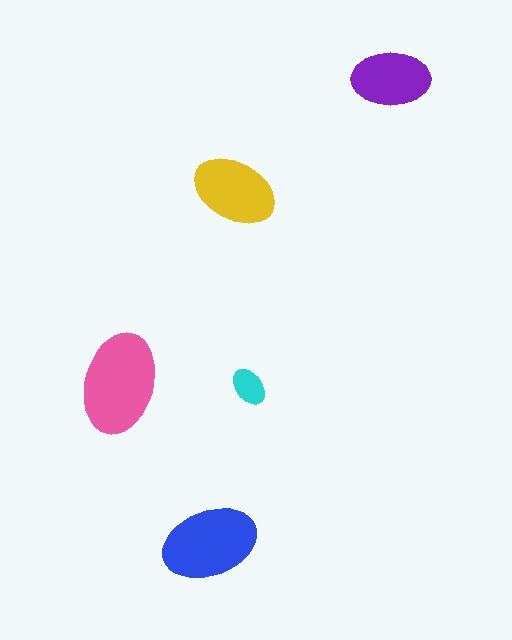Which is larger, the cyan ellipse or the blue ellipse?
The blue one.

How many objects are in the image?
There are 5 objects in the image.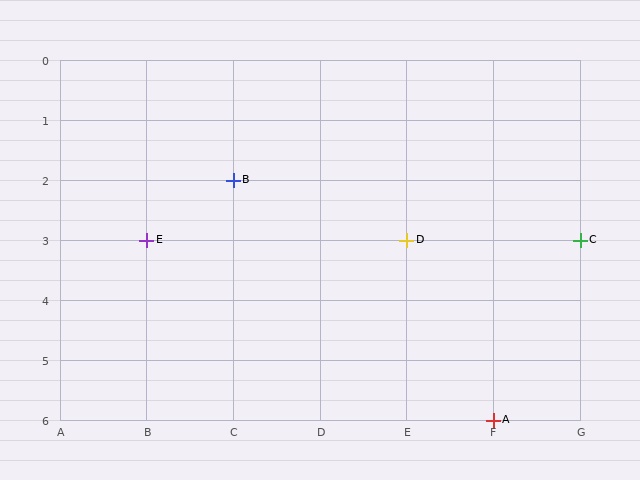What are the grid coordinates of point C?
Point C is at grid coordinates (G, 3).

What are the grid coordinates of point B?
Point B is at grid coordinates (C, 2).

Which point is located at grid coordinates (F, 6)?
Point A is at (F, 6).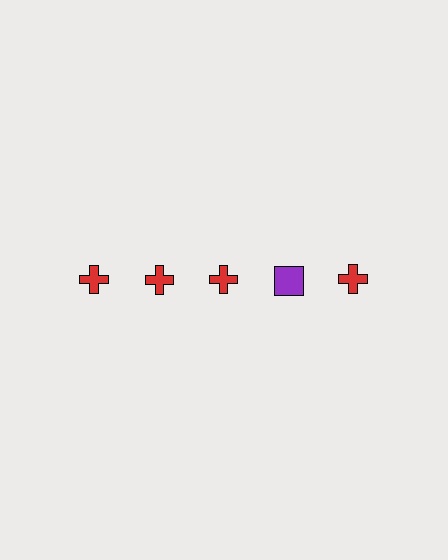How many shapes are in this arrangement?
There are 5 shapes arranged in a grid pattern.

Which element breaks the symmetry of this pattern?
The purple square in the top row, second from right column breaks the symmetry. All other shapes are red crosses.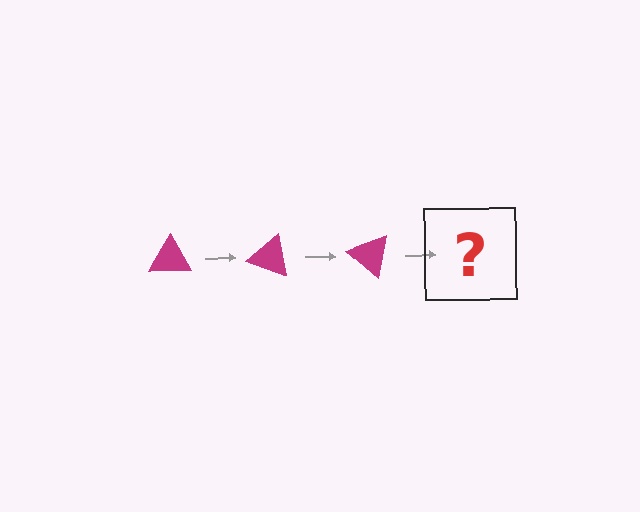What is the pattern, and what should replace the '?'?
The pattern is that the triangle rotates 20 degrees each step. The '?' should be a magenta triangle rotated 60 degrees.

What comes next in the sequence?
The next element should be a magenta triangle rotated 60 degrees.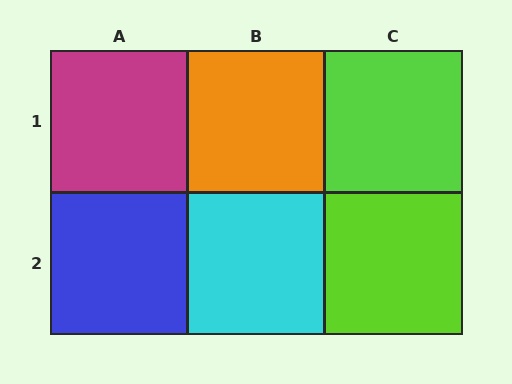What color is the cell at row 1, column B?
Orange.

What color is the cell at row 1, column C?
Lime.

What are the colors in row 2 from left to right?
Blue, cyan, lime.